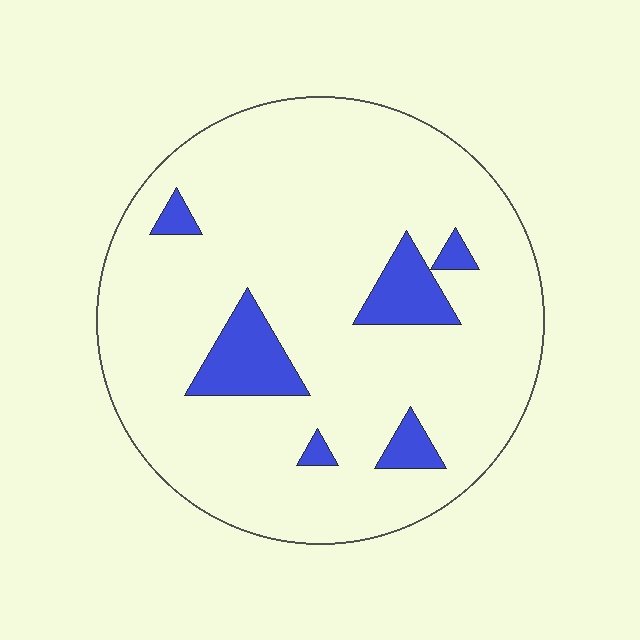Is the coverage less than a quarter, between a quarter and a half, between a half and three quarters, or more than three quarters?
Less than a quarter.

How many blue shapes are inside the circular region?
6.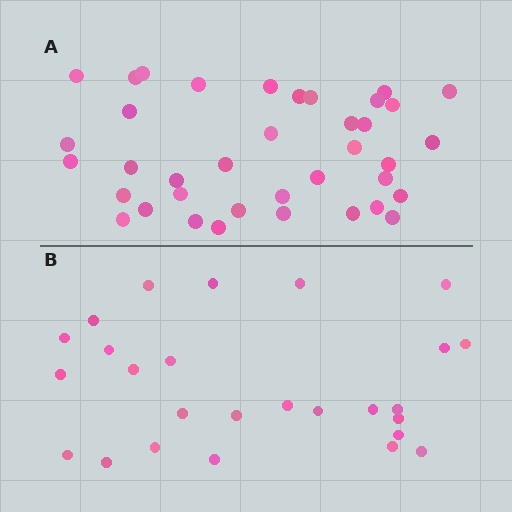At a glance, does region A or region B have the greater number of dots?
Region A (the top region) has more dots.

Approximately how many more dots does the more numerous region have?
Region A has roughly 12 or so more dots than region B.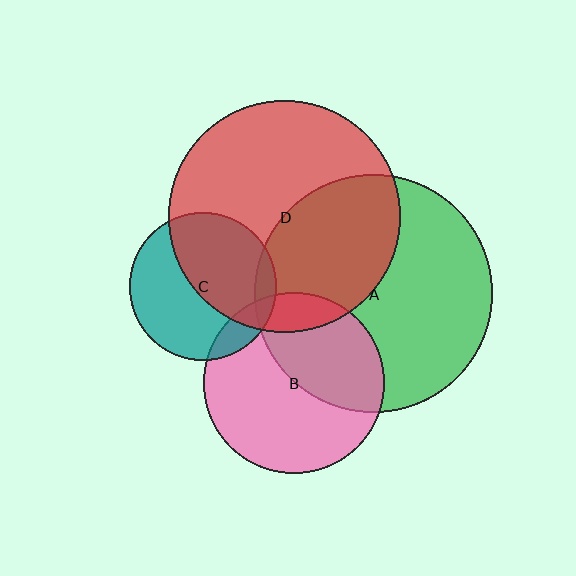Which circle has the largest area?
Circle A (green).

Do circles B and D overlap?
Yes.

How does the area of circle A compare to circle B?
Approximately 1.7 times.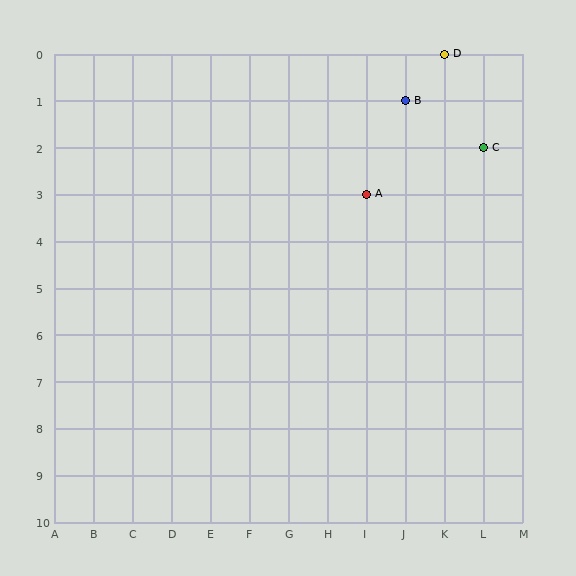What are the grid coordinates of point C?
Point C is at grid coordinates (L, 2).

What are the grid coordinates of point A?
Point A is at grid coordinates (I, 3).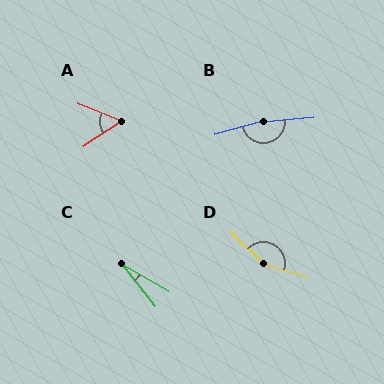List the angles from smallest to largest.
C (22°), A (56°), D (153°), B (170°).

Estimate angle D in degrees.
Approximately 153 degrees.